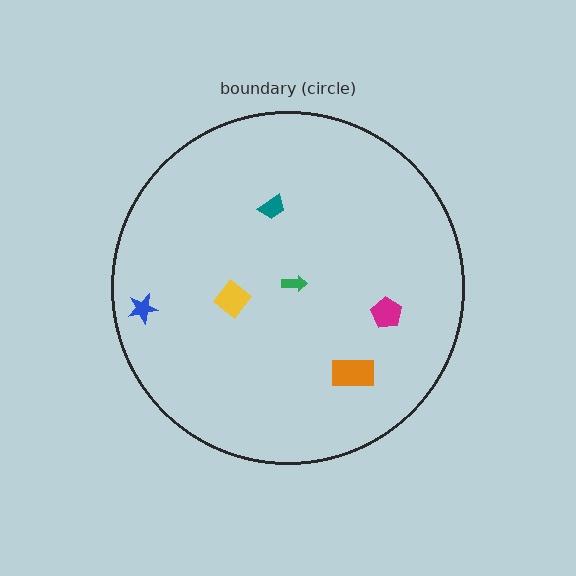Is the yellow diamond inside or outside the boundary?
Inside.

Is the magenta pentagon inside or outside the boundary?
Inside.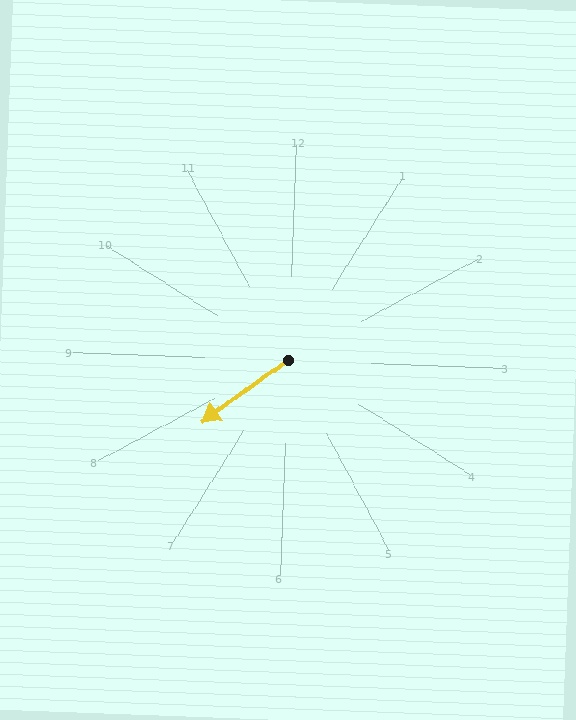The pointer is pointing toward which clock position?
Roughly 8 o'clock.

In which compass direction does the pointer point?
Southwest.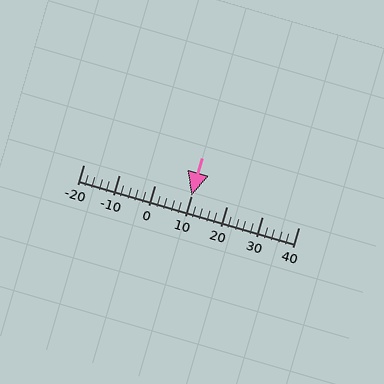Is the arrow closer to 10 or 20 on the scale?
The arrow is closer to 10.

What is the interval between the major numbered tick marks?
The major tick marks are spaced 10 units apart.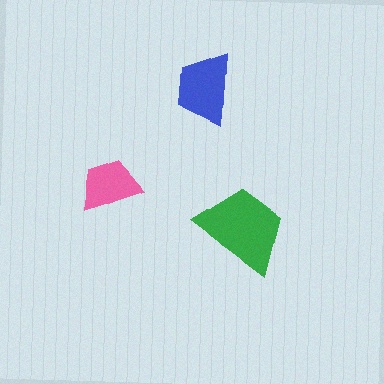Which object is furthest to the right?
The green trapezoid is rightmost.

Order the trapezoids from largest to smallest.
the green one, the blue one, the pink one.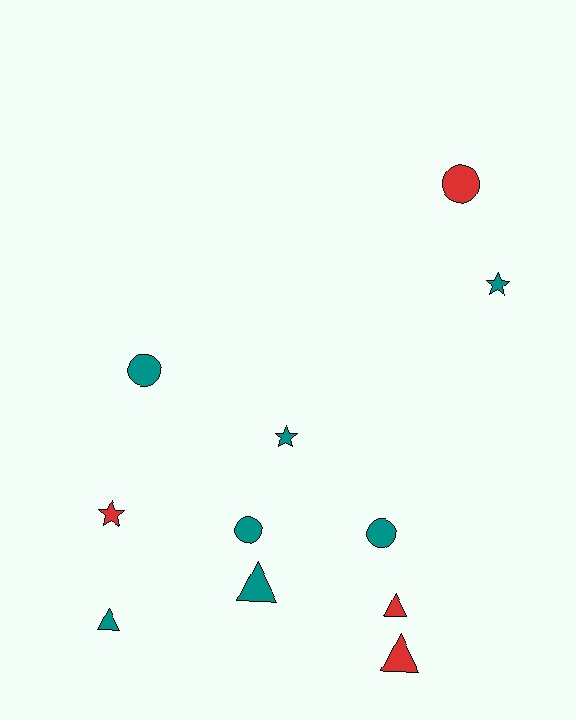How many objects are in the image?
There are 11 objects.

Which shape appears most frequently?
Circle, with 4 objects.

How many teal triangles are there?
There are 2 teal triangles.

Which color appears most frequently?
Teal, with 7 objects.